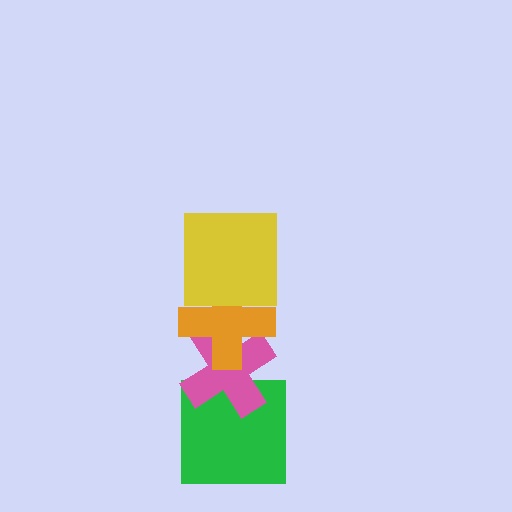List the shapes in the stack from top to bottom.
From top to bottom: the yellow square, the orange cross, the pink cross, the green square.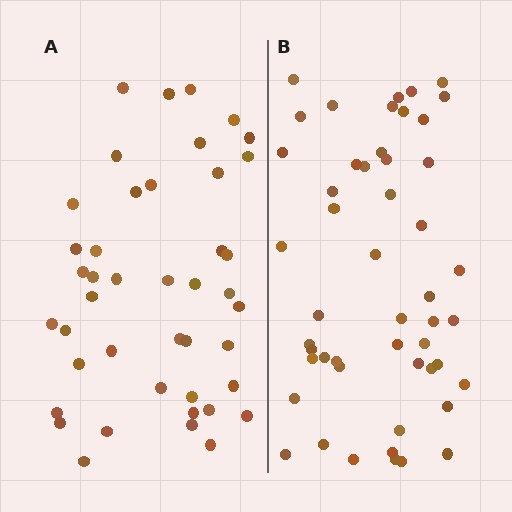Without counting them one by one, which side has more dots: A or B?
Region B (the right region) has more dots.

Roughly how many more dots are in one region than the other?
Region B has roughly 8 or so more dots than region A.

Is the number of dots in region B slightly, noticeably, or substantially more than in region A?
Region B has only slightly more — the two regions are fairly close. The ratio is roughly 1.2 to 1.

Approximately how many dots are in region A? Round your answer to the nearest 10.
About 40 dots. (The exact count is 43, which rounds to 40.)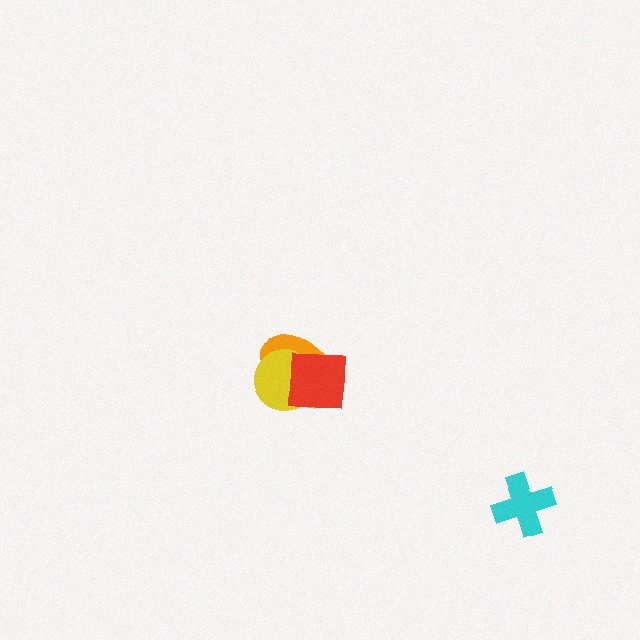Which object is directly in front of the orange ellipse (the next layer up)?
The yellow circle is directly in front of the orange ellipse.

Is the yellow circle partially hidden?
Yes, it is partially covered by another shape.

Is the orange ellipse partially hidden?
Yes, it is partially covered by another shape.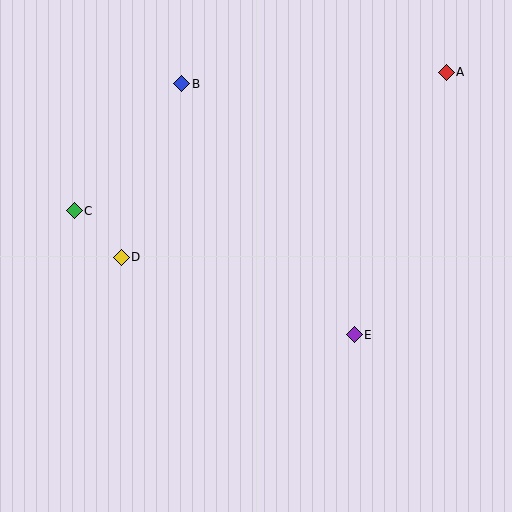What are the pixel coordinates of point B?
Point B is at (182, 84).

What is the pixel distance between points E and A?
The distance between E and A is 278 pixels.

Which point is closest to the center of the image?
Point E at (354, 335) is closest to the center.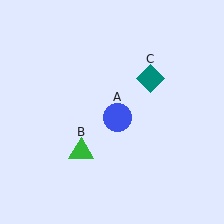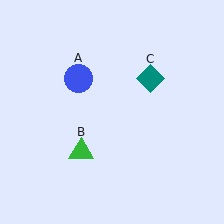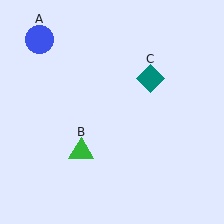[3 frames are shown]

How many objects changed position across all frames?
1 object changed position: blue circle (object A).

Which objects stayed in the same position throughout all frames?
Green triangle (object B) and teal diamond (object C) remained stationary.